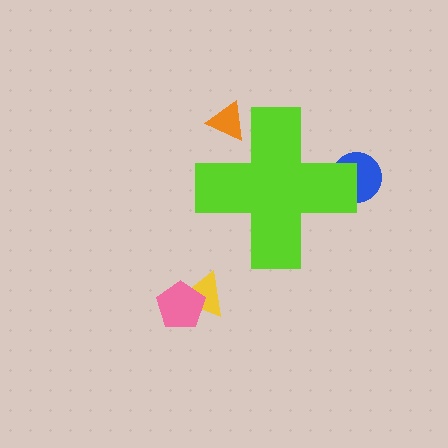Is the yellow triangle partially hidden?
No, the yellow triangle is fully visible.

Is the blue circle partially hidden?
Yes, the blue circle is partially hidden behind the lime cross.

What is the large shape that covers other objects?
A lime cross.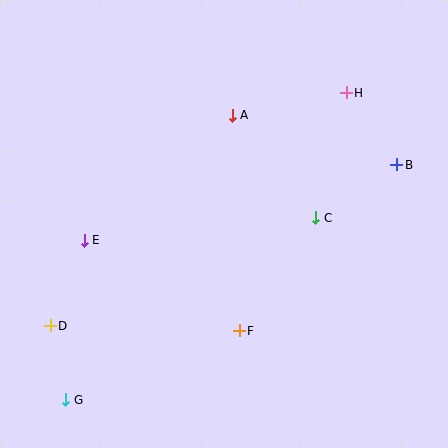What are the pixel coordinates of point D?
Point D is at (50, 326).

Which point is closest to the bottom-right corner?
Point F is closest to the bottom-right corner.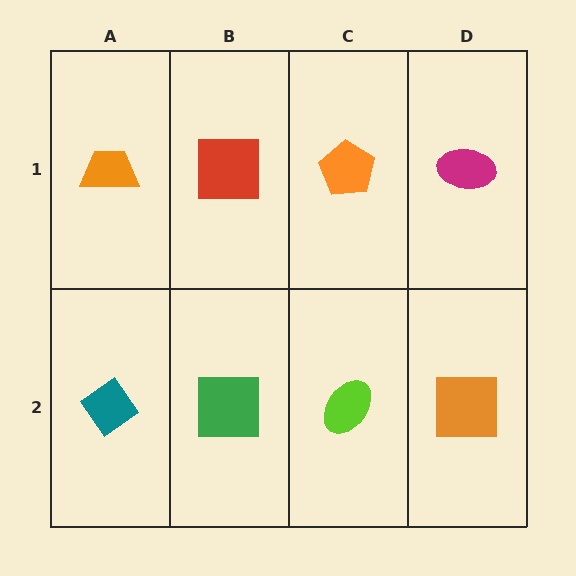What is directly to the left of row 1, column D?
An orange pentagon.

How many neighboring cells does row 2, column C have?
3.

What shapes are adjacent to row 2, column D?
A magenta ellipse (row 1, column D), a lime ellipse (row 2, column C).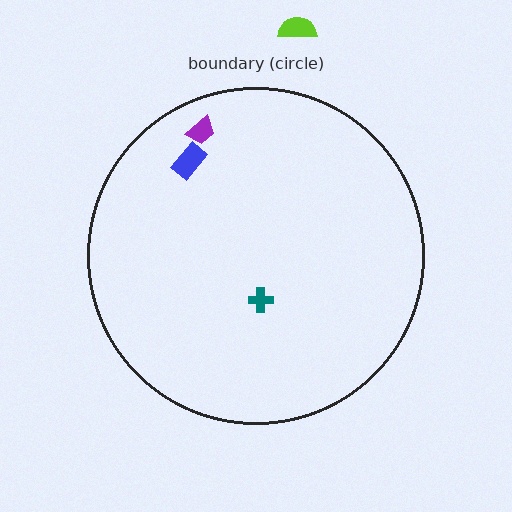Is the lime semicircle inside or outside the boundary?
Outside.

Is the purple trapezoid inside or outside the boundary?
Inside.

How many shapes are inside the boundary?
3 inside, 1 outside.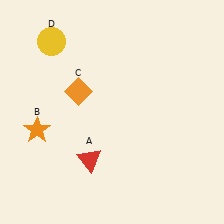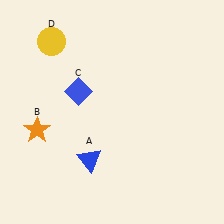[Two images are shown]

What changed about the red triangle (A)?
In Image 1, A is red. In Image 2, it changed to blue.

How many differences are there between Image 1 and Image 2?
There are 2 differences between the two images.